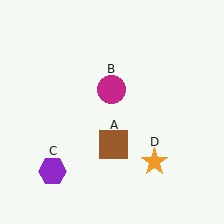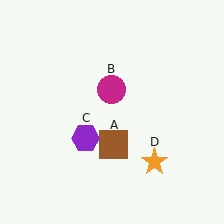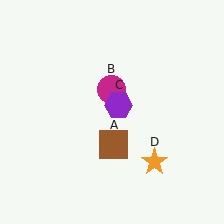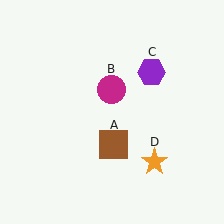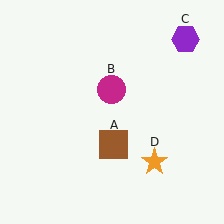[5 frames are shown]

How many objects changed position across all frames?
1 object changed position: purple hexagon (object C).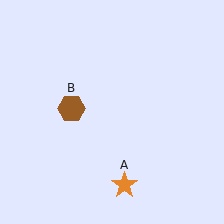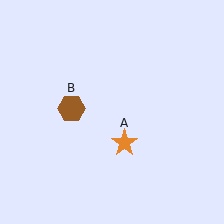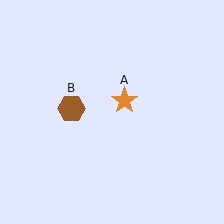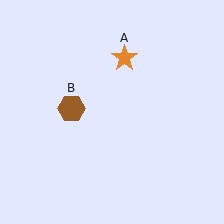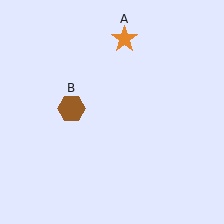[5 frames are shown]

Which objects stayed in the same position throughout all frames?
Brown hexagon (object B) remained stationary.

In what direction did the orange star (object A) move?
The orange star (object A) moved up.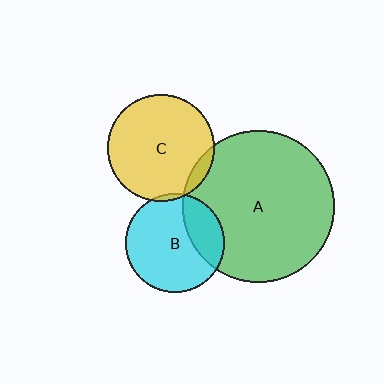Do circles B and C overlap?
Yes.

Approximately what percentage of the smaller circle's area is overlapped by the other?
Approximately 5%.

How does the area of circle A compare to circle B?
Approximately 2.4 times.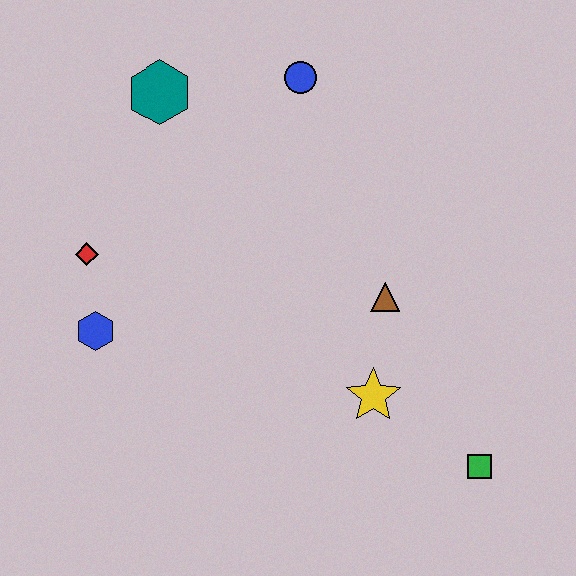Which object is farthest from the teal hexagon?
The green square is farthest from the teal hexagon.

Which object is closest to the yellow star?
The brown triangle is closest to the yellow star.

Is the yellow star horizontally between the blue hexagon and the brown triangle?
Yes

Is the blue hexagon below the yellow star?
No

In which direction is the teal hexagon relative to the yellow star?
The teal hexagon is above the yellow star.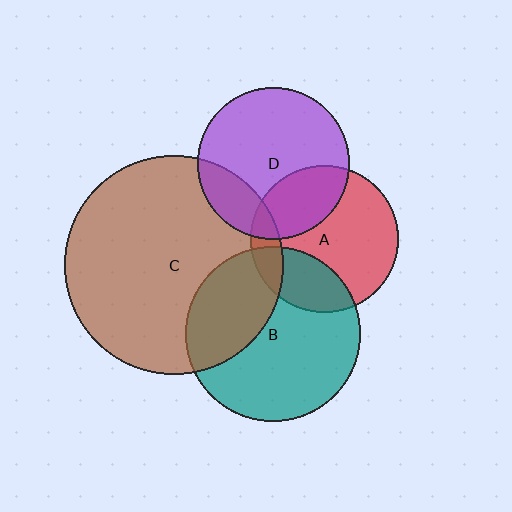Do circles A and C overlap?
Yes.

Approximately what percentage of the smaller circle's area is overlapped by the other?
Approximately 10%.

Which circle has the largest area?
Circle C (brown).